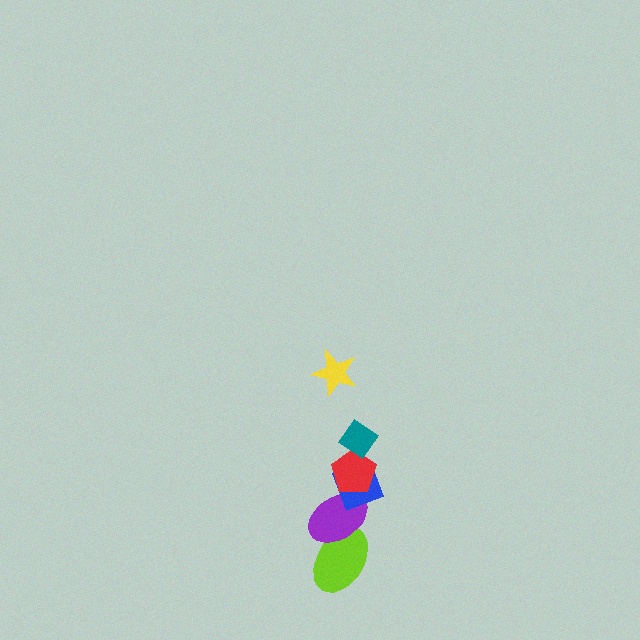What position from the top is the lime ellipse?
The lime ellipse is 6th from the top.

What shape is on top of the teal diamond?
The yellow star is on top of the teal diamond.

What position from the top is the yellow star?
The yellow star is 1st from the top.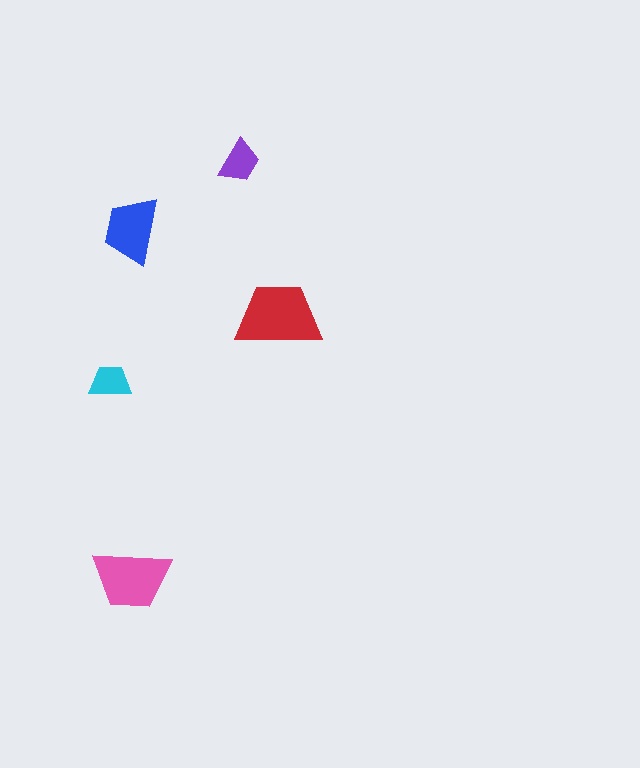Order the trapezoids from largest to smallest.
the red one, the pink one, the blue one, the purple one, the cyan one.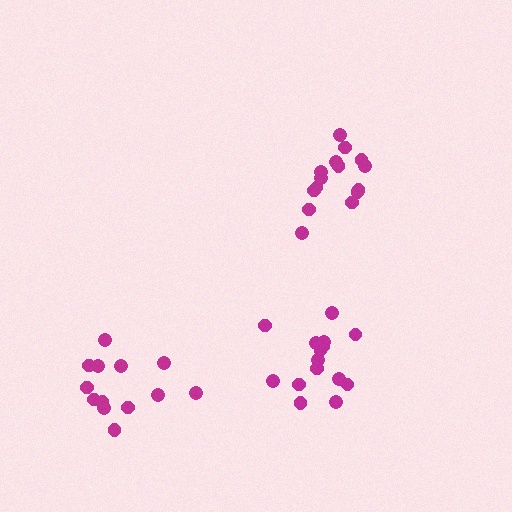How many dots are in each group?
Group 1: 15 dots, Group 2: 15 dots, Group 3: 13 dots (43 total).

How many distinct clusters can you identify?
There are 3 distinct clusters.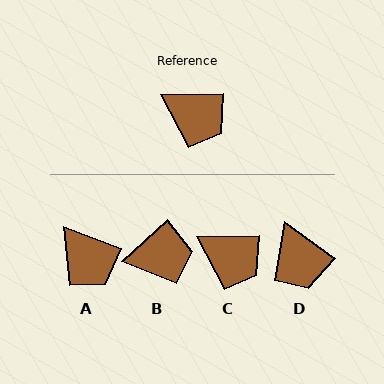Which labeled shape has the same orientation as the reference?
C.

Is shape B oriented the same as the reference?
No, it is off by about 41 degrees.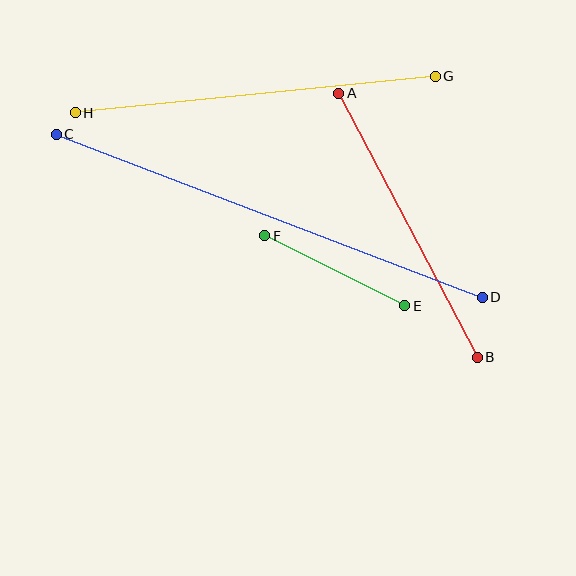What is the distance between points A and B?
The distance is approximately 298 pixels.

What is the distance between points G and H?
The distance is approximately 362 pixels.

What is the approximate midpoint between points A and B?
The midpoint is at approximately (408, 225) pixels.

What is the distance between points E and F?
The distance is approximately 156 pixels.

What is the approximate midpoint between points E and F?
The midpoint is at approximately (335, 271) pixels.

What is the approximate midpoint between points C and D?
The midpoint is at approximately (269, 216) pixels.